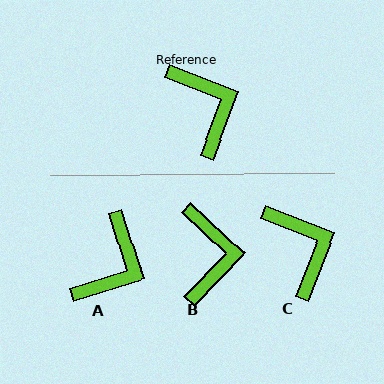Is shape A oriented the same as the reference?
No, it is off by about 52 degrees.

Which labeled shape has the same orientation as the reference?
C.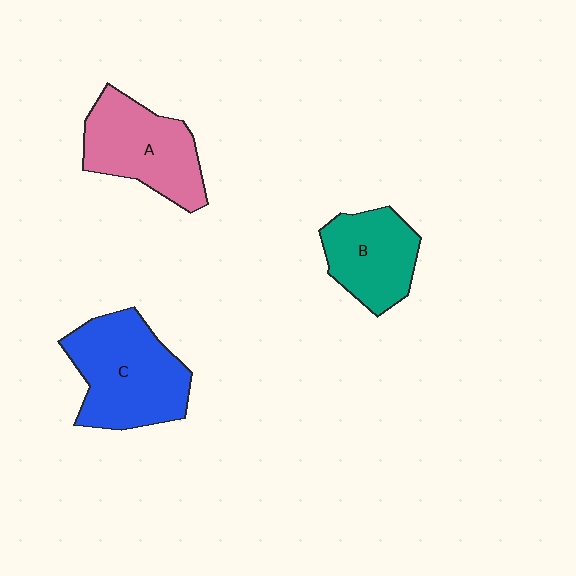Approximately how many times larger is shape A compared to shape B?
Approximately 1.2 times.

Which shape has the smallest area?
Shape B (teal).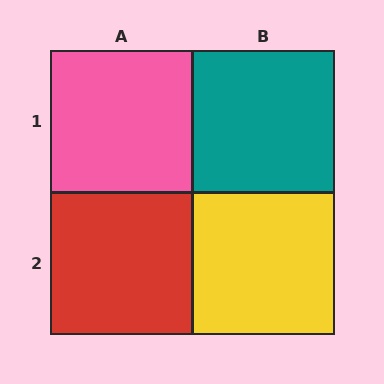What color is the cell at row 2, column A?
Red.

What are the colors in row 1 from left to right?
Pink, teal.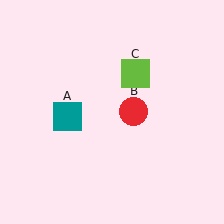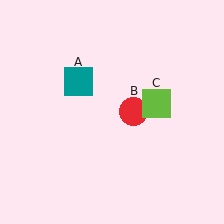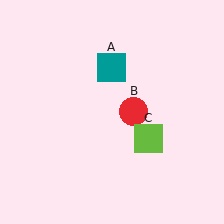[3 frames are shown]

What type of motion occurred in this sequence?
The teal square (object A), lime square (object C) rotated clockwise around the center of the scene.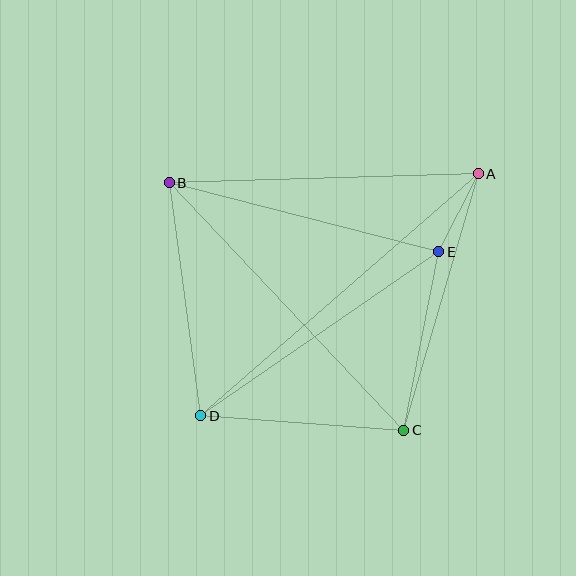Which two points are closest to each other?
Points A and E are closest to each other.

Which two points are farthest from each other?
Points A and D are farthest from each other.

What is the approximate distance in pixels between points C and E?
The distance between C and E is approximately 182 pixels.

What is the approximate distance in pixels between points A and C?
The distance between A and C is approximately 267 pixels.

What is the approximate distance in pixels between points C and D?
The distance between C and D is approximately 204 pixels.